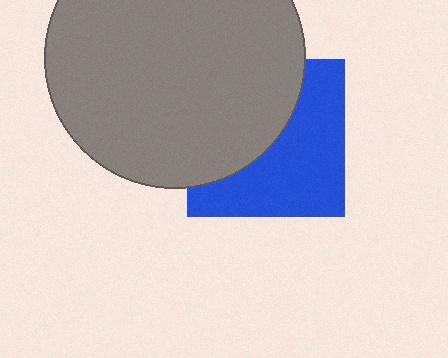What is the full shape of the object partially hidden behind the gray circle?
The partially hidden object is a blue square.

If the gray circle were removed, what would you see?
You would see the complete blue square.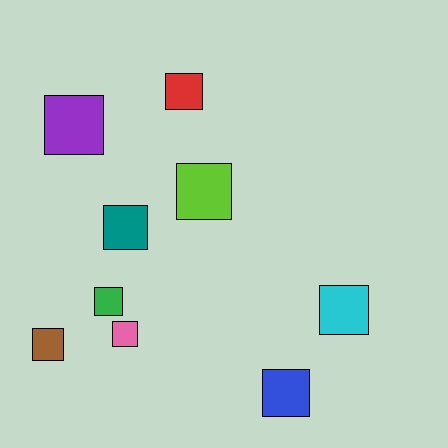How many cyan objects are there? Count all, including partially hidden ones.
There is 1 cyan object.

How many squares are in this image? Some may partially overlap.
There are 9 squares.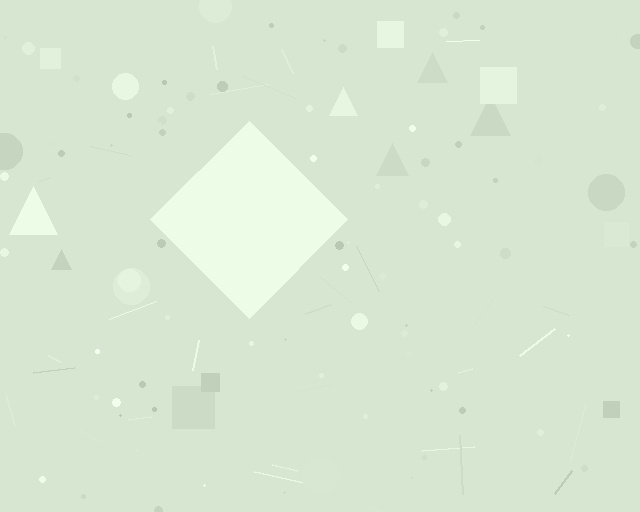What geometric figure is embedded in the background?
A diamond is embedded in the background.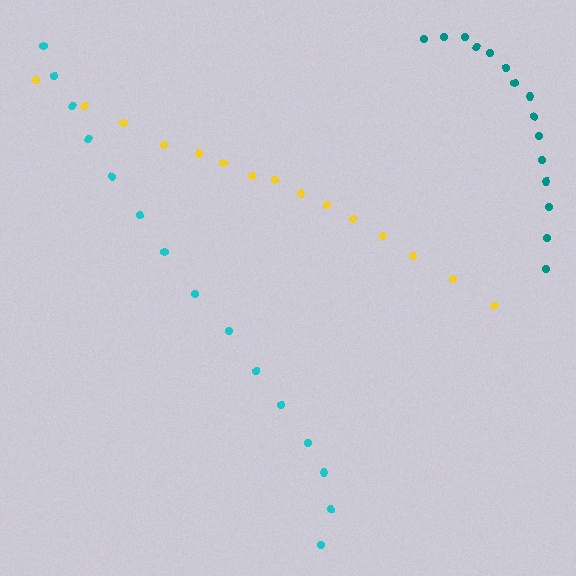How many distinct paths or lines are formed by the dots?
There are 3 distinct paths.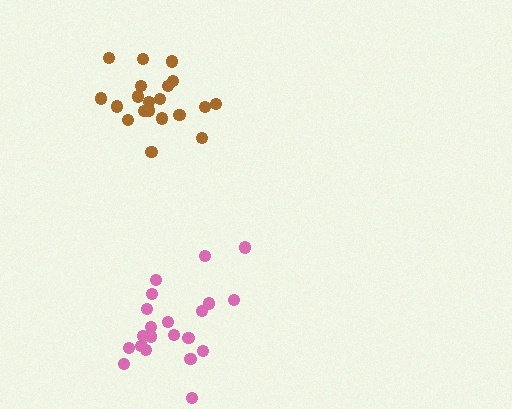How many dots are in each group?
Group 1: 20 dots, Group 2: 21 dots (41 total).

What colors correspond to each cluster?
The clusters are colored: brown, pink.